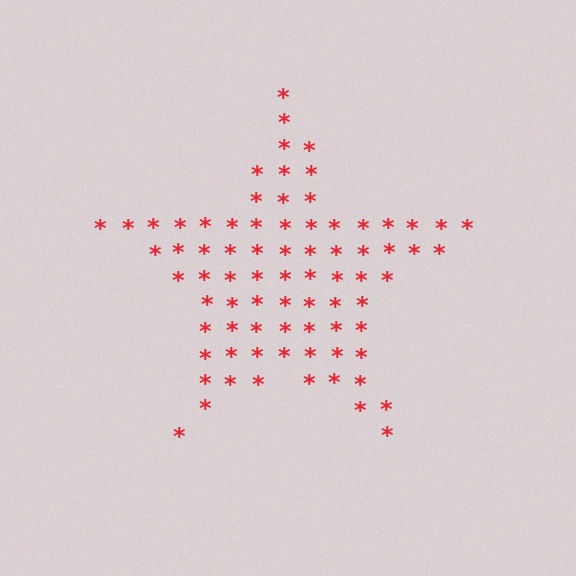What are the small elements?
The small elements are asterisks.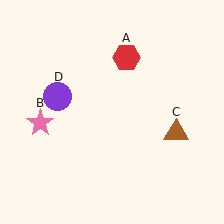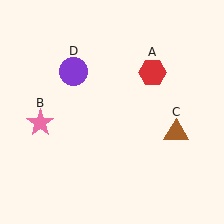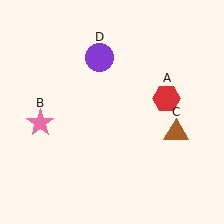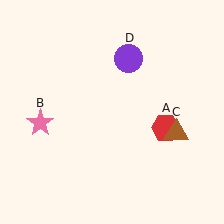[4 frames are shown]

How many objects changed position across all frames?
2 objects changed position: red hexagon (object A), purple circle (object D).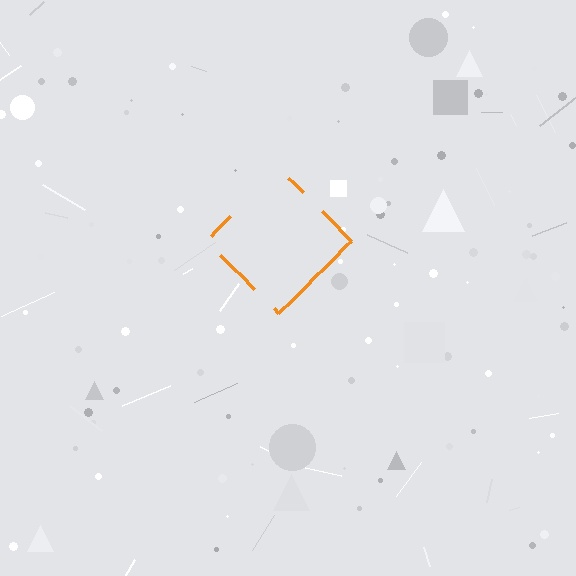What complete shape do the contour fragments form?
The contour fragments form a diamond.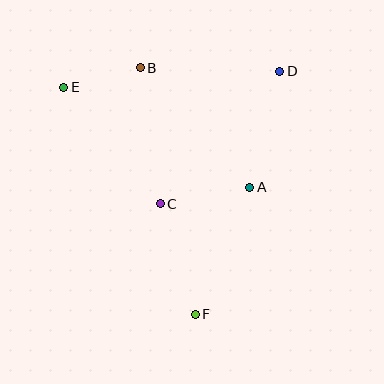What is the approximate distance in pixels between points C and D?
The distance between C and D is approximately 179 pixels.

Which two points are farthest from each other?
Points E and F are farthest from each other.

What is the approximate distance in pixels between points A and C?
The distance between A and C is approximately 91 pixels.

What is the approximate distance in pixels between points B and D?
The distance between B and D is approximately 140 pixels.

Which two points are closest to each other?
Points B and E are closest to each other.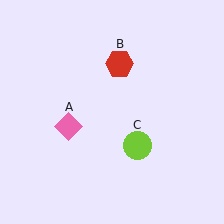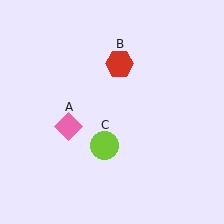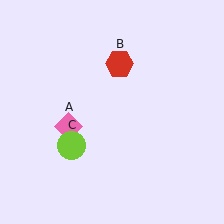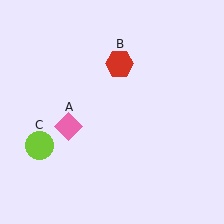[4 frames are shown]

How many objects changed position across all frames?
1 object changed position: lime circle (object C).